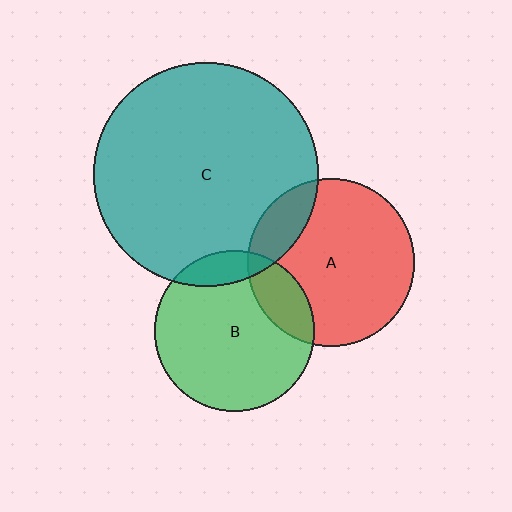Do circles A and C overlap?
Yes.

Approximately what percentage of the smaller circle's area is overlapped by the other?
Approximately 15%.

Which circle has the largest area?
Circle C (teal).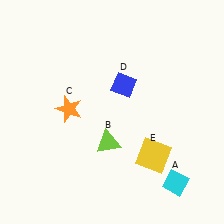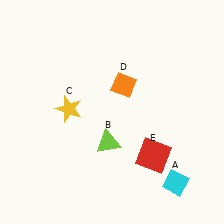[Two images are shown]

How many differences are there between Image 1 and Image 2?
There are 3 differences between the two images.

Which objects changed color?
C changed from orange to yellow. D changed from blue to orange. E changed from yellow to red.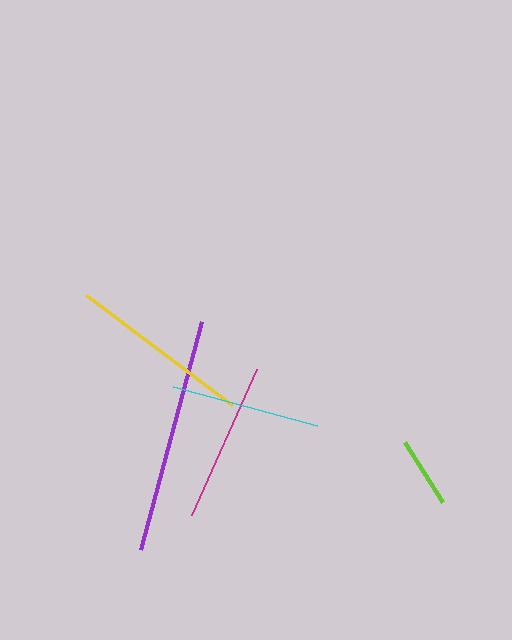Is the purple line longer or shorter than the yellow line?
The purple line is longer than the yellow line.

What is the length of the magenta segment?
The magenta segment is approximately 160 pixels long.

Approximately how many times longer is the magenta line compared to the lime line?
The magenta line is approximately 2.3 times the length of the lime line.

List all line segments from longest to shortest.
From longest to shortest: purple, yellow, magenta, cyan, lime.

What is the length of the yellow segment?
The yellow segment is approximately 183 pixels long.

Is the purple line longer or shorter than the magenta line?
The purple line is longer than the magenta line.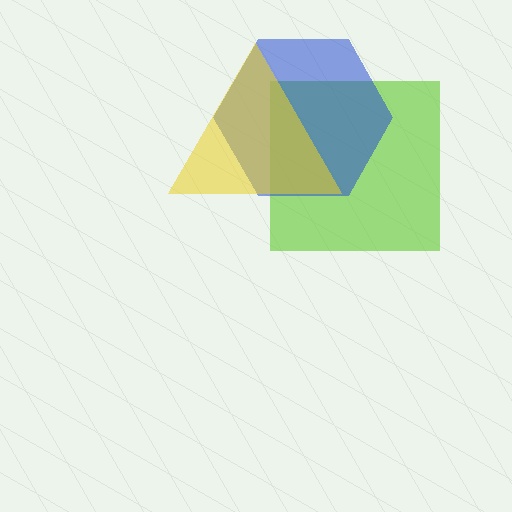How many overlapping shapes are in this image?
There are 3 overlapping shapes in the image.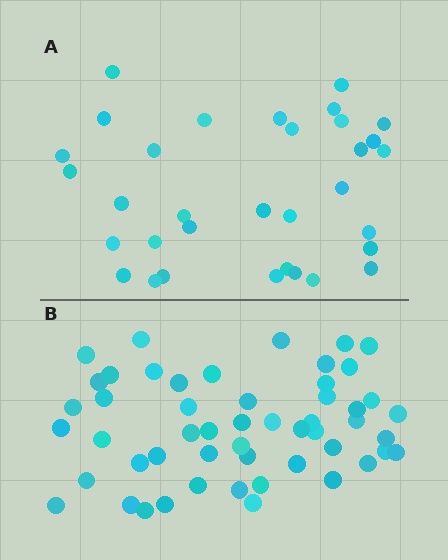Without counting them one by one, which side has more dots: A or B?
Region B (the bottom region) has more dots.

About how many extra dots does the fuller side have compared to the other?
Region B has approximately 20 more dots than region A.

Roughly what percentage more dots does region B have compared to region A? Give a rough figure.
About 60% more.